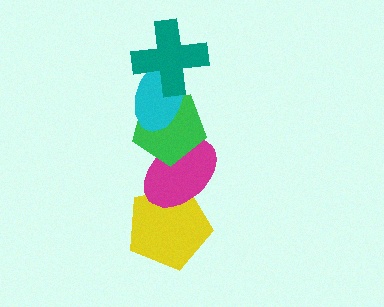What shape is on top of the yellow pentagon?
The magenta ellipse is on top of the yellow pentagon.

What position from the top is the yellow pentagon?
The yellow pentagon is 5th from the top.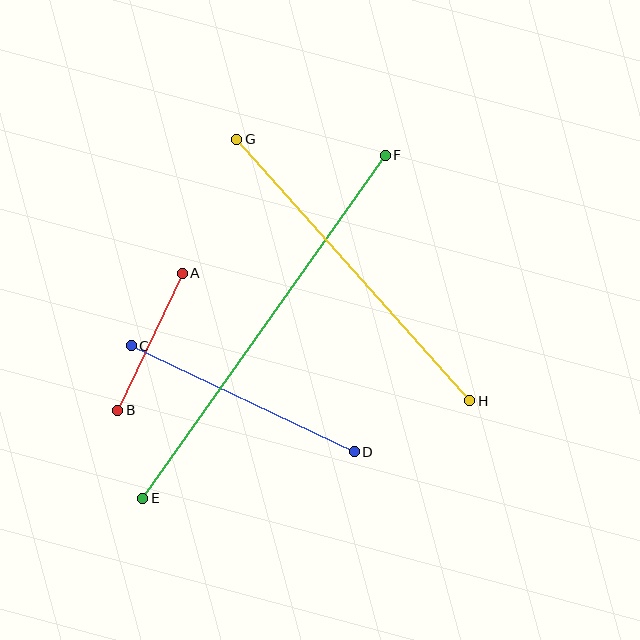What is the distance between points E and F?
The distance is approximately 420 pixels.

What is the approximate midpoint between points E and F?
The midpoint is at approximately (264, 327) pixels.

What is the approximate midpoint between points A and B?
The midpoint is at approximately (150, 342) pixels.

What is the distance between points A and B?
The distance is approximately 151 pixels.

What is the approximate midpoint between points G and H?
The midpoint is at approximately (353, 270) pixels.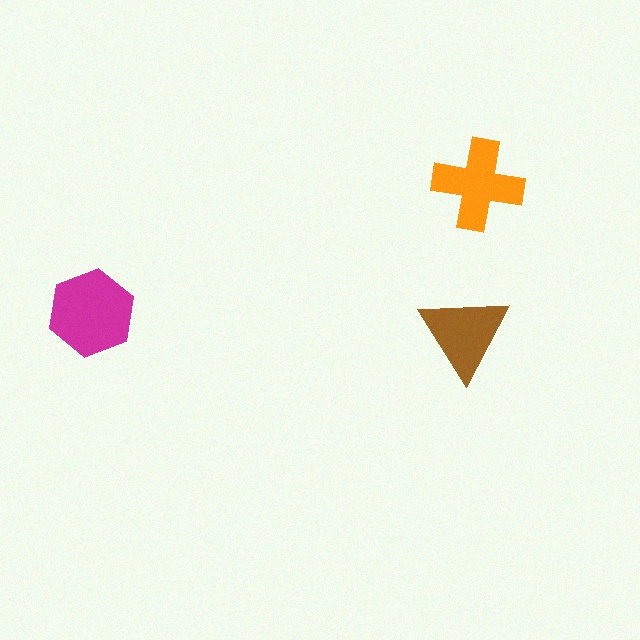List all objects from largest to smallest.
The magenta hexagon, the orange cross, the brown triangle.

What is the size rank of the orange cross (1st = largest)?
2nd.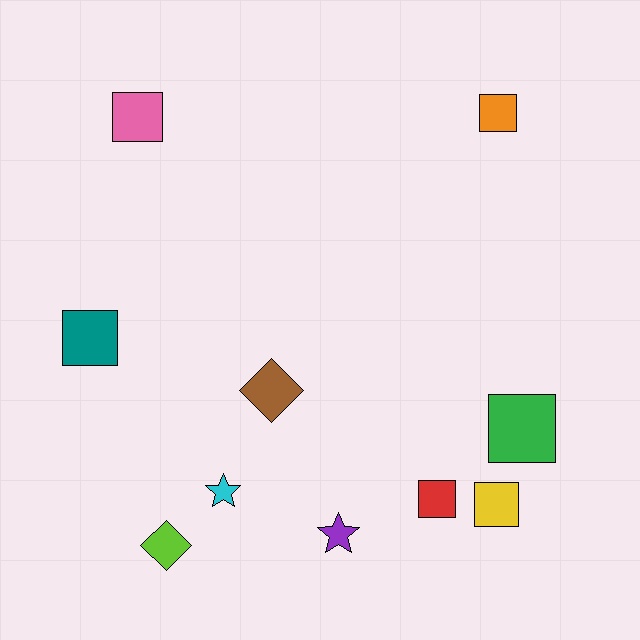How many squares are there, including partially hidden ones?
There are 6 squares.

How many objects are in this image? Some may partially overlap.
There are 10 objects.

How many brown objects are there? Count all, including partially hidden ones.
There is 1 brown object.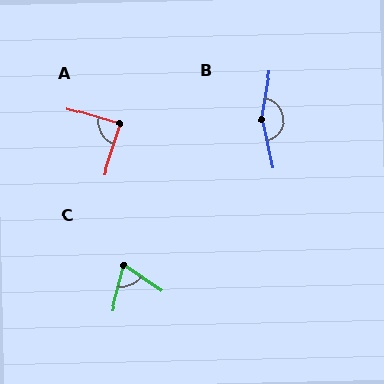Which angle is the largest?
B, at approximately 158 degrees.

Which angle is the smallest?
C, at approximately 70 degrees.